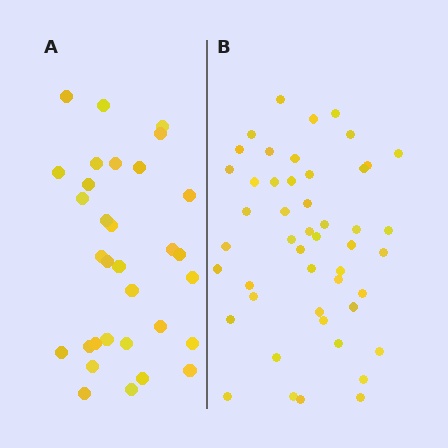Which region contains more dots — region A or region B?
Region B (the right region) has more dots.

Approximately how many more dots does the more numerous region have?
Region B has approximately 15 more dots than region A.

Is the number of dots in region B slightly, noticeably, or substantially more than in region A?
Region B has substantially more. The ratio is roughly 1.5 to 1.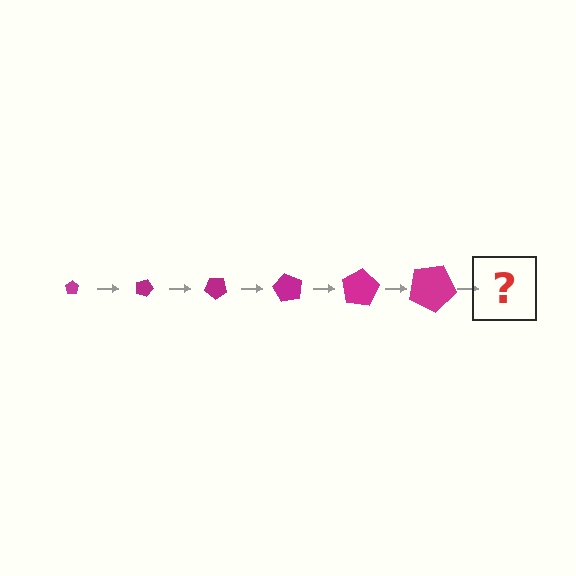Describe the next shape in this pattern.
It should be a pentagon, larger than the previous one and rotated 120 degrees from the start.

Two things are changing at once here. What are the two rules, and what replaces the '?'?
The two rules are that the pentagon grows larger each step and it rotates 20 degrees each step. The '?' should be a pentagon, larger than the previous one and rotated 120 degrees from the start.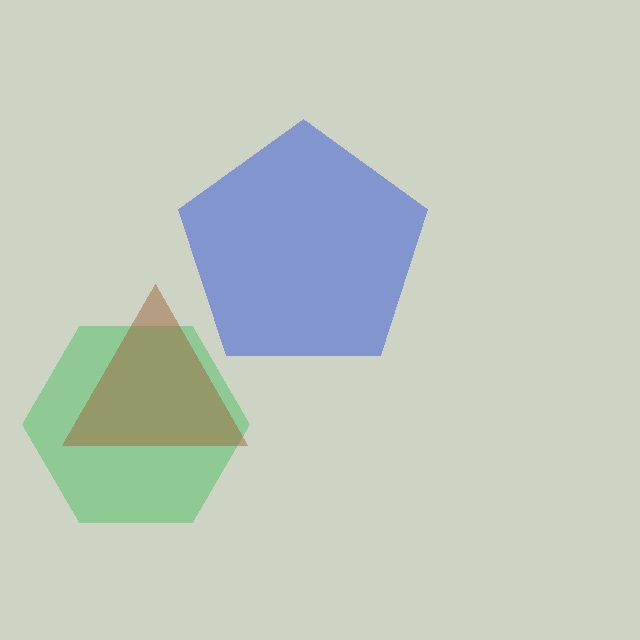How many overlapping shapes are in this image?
There are 3 overlapping shapes in the image.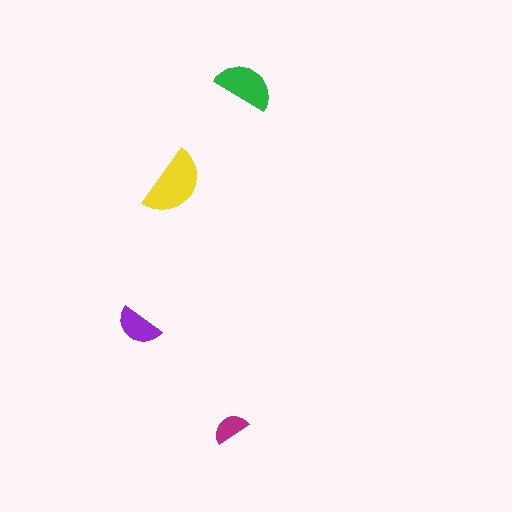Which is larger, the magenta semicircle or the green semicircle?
The green one.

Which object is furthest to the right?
The green semicircle is rightmost.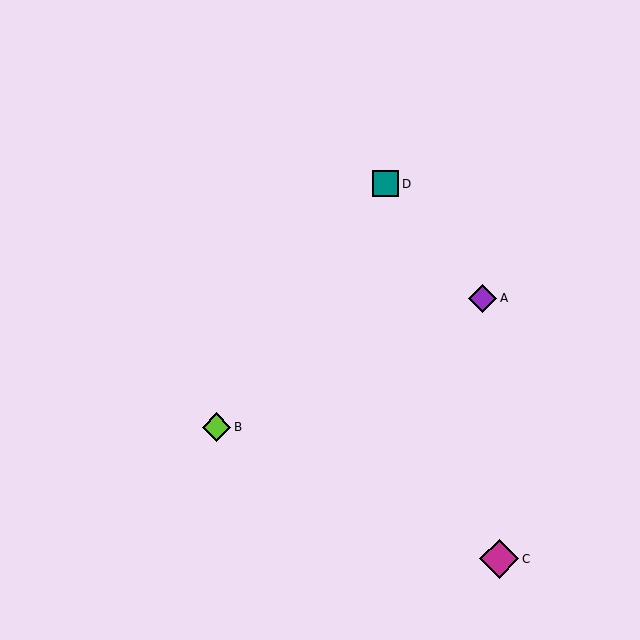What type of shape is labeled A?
Shape A is a purple diamond.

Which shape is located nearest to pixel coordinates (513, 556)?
The magenta diamond (labeled C) at (499, 559) is nearest to that location.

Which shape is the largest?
The magenta diamond (labeled C) is the largest.